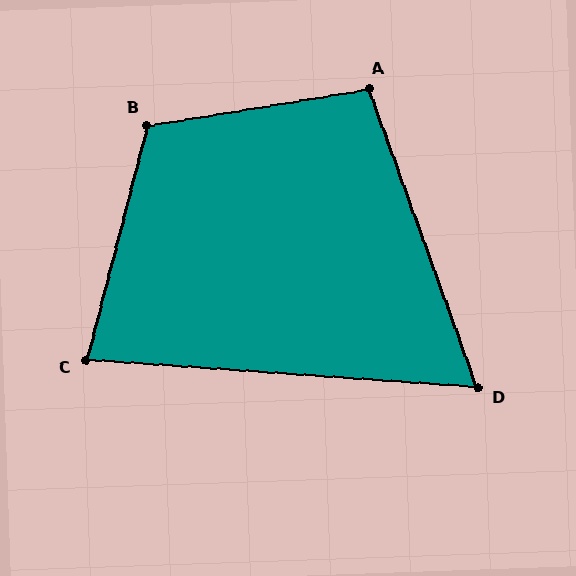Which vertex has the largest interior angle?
B, at approximately 114 degrees.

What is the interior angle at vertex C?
Approximately 79 degrees (acute).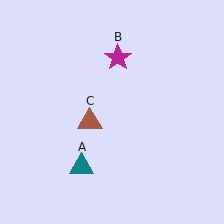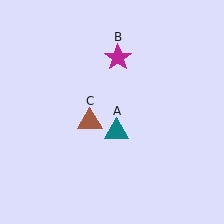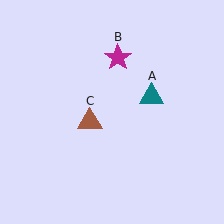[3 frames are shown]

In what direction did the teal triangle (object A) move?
The teal triangle (object A) moved up and to the right.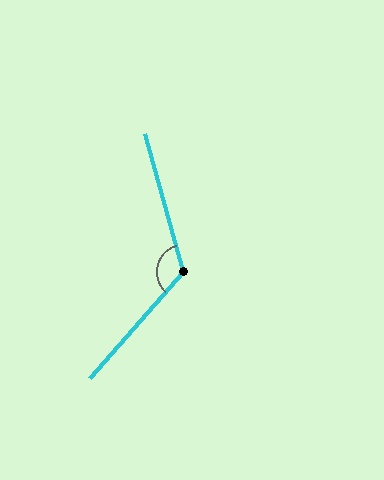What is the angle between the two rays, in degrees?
Approximately 123 degrees.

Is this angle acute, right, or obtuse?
It is obtuse.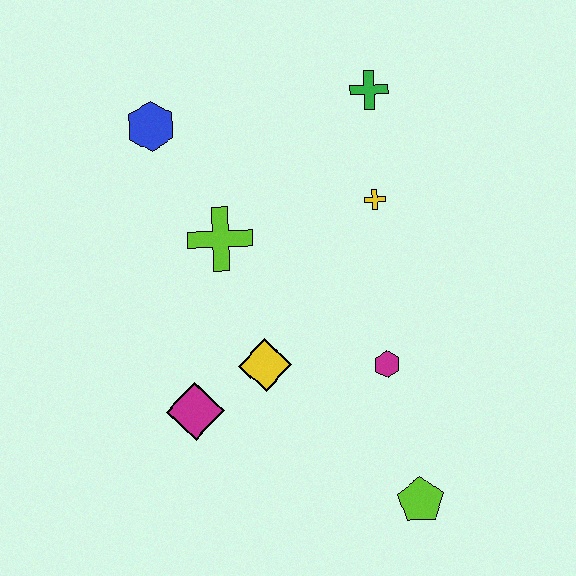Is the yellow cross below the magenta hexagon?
No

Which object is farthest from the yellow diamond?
The green cross is farthest from the yellow diamond.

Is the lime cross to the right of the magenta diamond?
Yes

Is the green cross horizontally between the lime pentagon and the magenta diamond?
Yes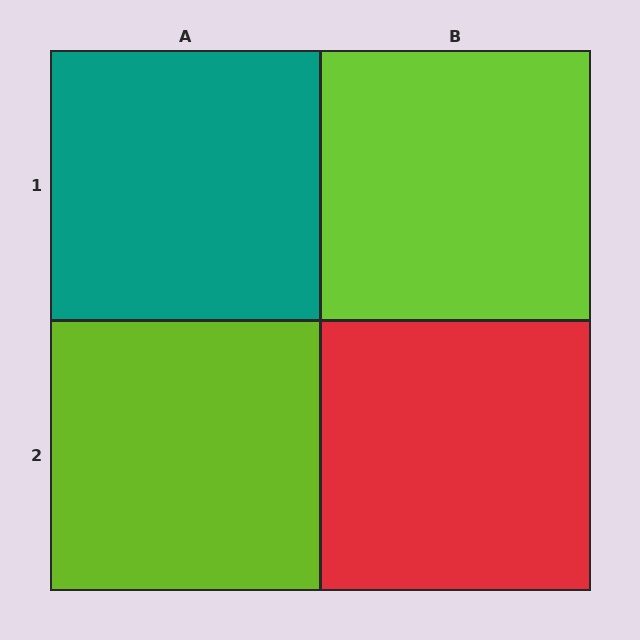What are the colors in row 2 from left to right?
Lime, red.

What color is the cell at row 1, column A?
Teal.